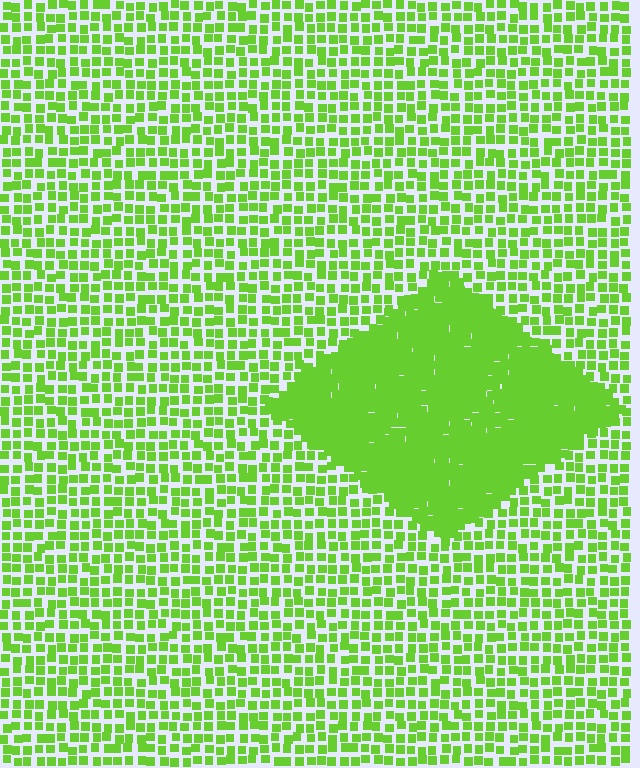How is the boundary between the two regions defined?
The boundary is defined by a change in element density (approximately 2.3x ratio). All elements are the same color, size, and shape.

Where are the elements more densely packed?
The elements are more densely packed inside the diamond boundary.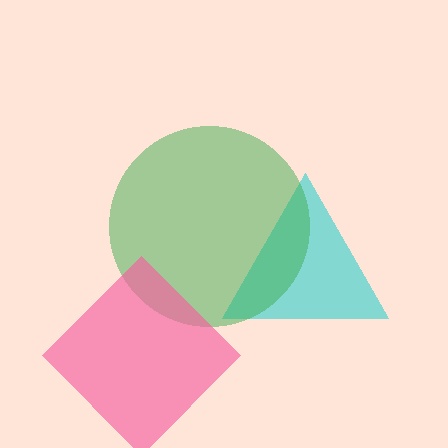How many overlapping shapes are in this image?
There are 3 overlapping shapes in the image.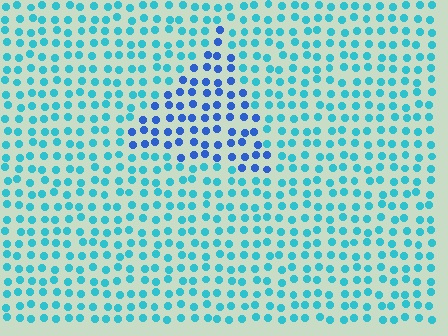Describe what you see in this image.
The image is filled with small cyan elements in a uniform arrangement. A triangle-shaped region is visible where the elements are tinted to a slightly different hue, forming a subtle color boundary.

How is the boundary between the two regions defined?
The boundary is defined purely by a slight shift in hue (about 37 degrees). Spacing, size, and orientation are identical on both sides.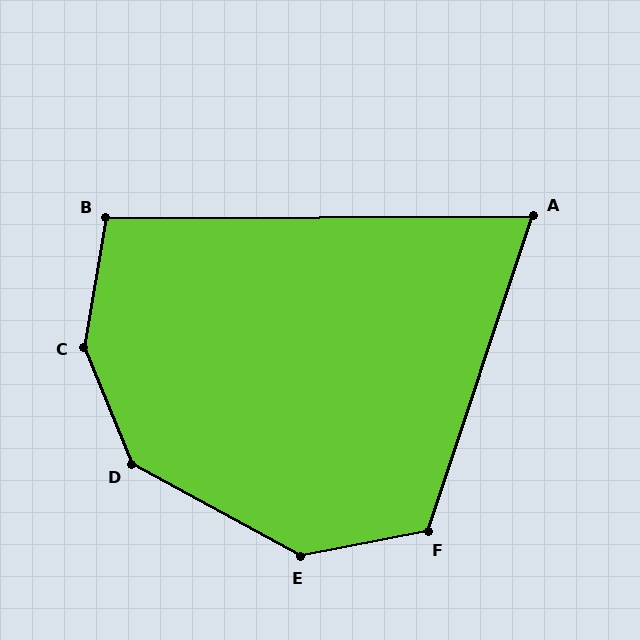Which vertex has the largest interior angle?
C, at approximately 148 degrees.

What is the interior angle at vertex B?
Approximately 100 degrees (obtuse).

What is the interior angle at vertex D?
Approximately 141 degrees (obtuse).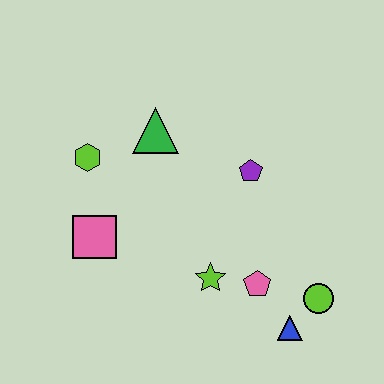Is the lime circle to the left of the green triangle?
No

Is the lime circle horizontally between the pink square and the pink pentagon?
No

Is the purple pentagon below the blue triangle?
No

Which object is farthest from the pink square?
The lime circle is farthest from the pink square.